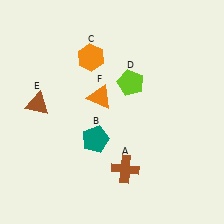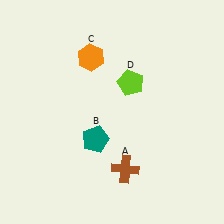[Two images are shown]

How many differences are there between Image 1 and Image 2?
There are 2 differences between the two images.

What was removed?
The orange triangle (F), the brown triangle (E) were removed in Image 2.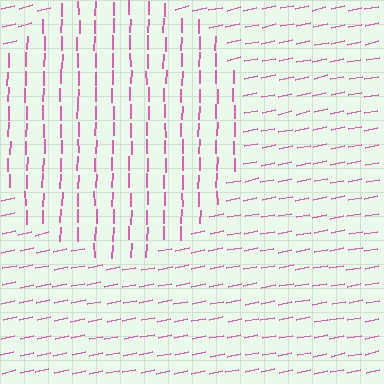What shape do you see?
I see a circle.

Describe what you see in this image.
The image is filled with small pink line segments. A circle region in the image has lines oriented differently from the surrounding lines, creating a visible texture boundary.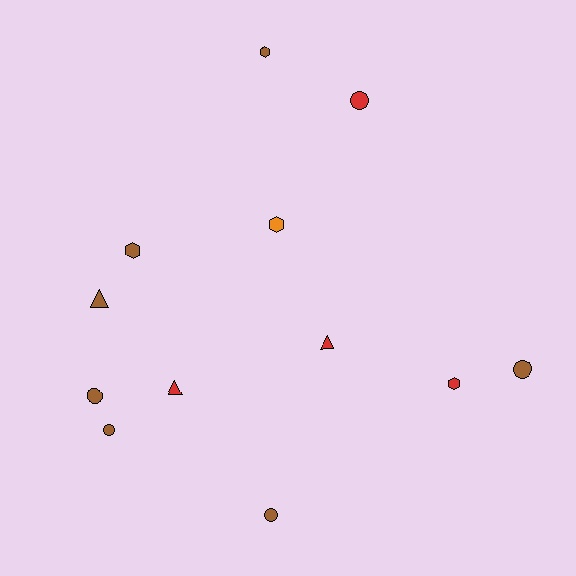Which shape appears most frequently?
Circle, with 5 objects.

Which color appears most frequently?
Brown, with 7 objects.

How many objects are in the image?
There are 12 objects.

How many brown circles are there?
There are 4 brown circles.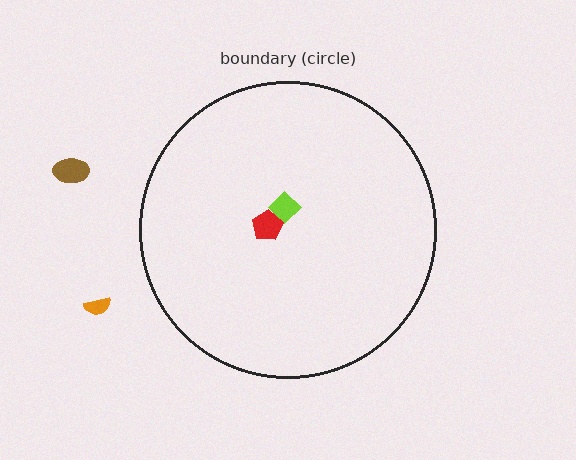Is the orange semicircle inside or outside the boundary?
Outside.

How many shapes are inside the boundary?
2 inside, 2 outside.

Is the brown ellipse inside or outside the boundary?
Outside.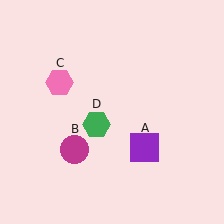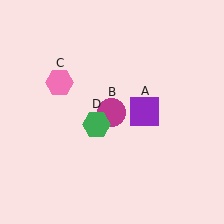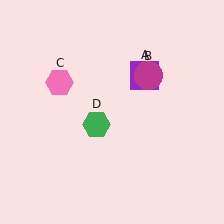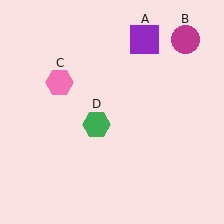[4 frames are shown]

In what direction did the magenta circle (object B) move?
The magenta circle (object B) moved up and to the right.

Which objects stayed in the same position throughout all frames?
Pink hexagon (object C) and green hexagon (object D) remained stationary.